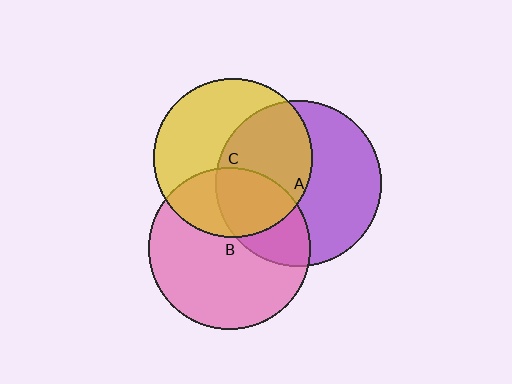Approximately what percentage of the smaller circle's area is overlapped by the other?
Approximately 30%.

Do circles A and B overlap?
Yes.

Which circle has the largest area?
Circle A (purple).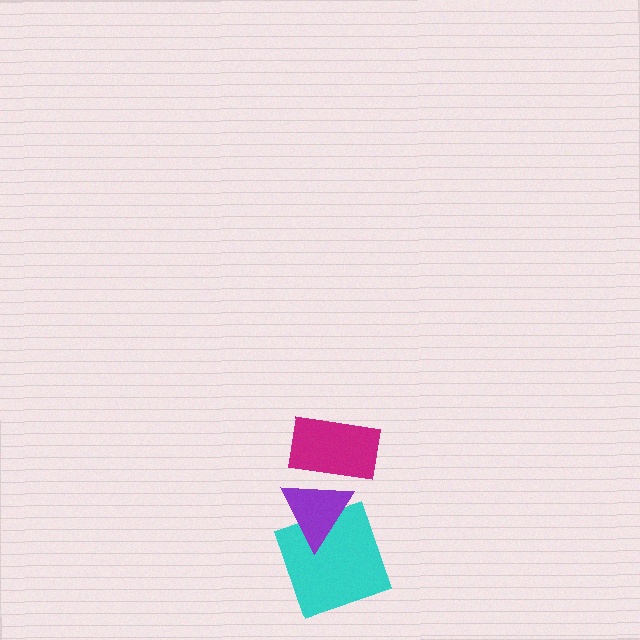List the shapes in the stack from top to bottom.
From top to bottom: the magenta rectangle, the purple triangle, the cyan square.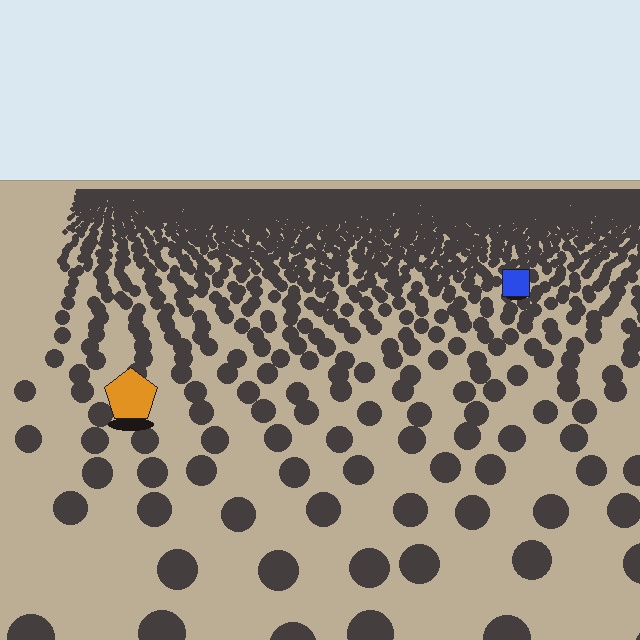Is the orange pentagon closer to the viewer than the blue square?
Yes. The orange pentagon is closer — you can tell from the texture gradient: the ground texture is coarser near it.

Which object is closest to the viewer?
The orange pentagon is closest. The texture marks near it are larger and more spread out.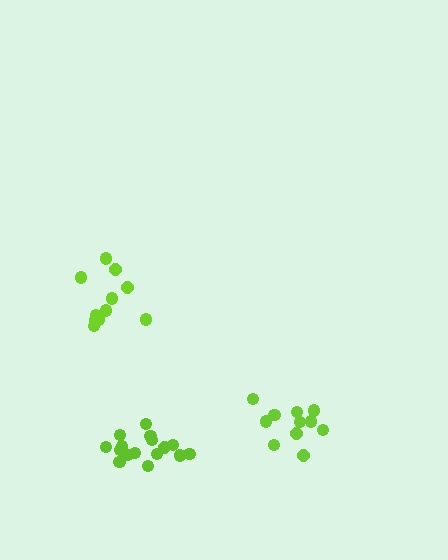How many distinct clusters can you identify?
There are 3 distinct clusters.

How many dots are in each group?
Group 1: 11 dots, Group 2: 12 dots, Group 3: 16 dots (39 total).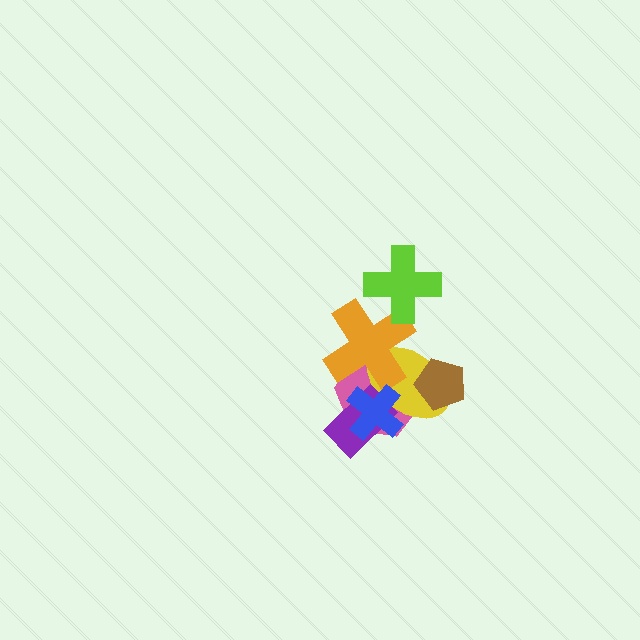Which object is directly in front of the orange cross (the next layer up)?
The blue cross is directly in front of the orange cross.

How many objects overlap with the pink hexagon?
5 objects overlap with the pink hexagon.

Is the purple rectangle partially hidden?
Yes, it is partially covered by another shape.